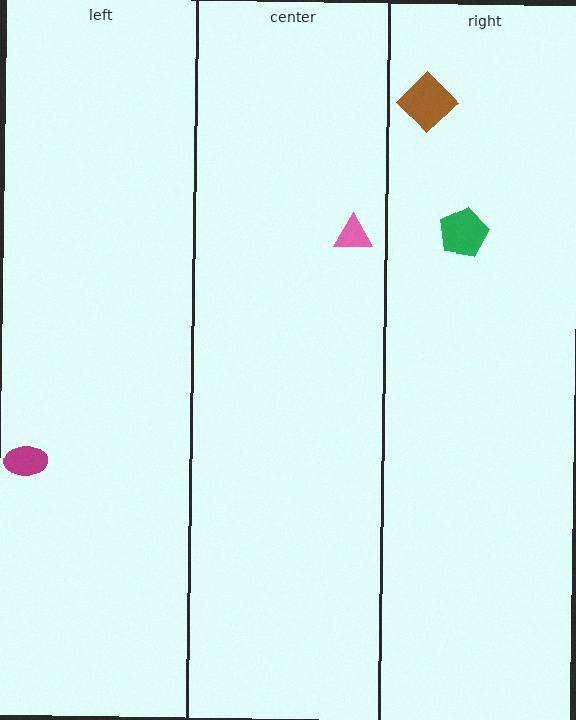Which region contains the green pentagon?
The right region.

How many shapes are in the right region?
2.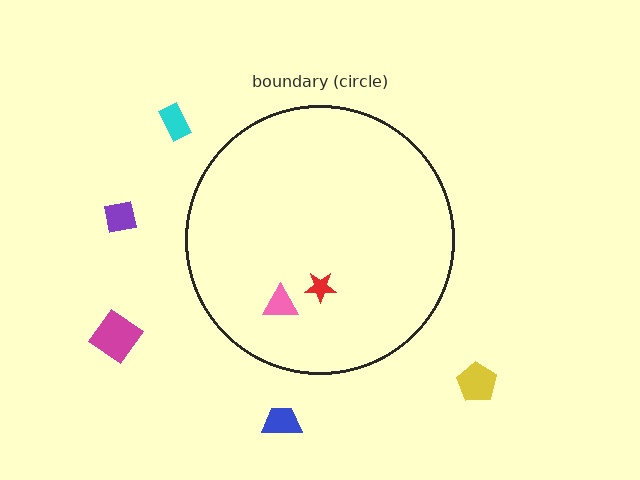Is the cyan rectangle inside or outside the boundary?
Outside.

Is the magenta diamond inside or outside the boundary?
Outside.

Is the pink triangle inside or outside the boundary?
Inside.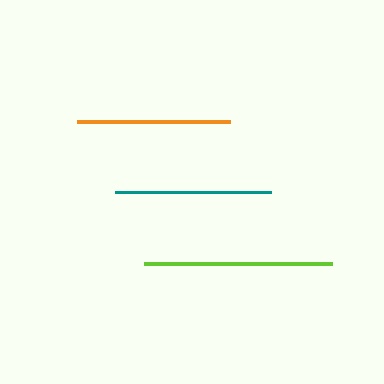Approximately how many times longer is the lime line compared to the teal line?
The lime line is approximately 1.2 times the length of the teal line.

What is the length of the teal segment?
The teal segment is approximately 156 pixels long.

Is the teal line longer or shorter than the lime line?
The lime line is longer than the teal line.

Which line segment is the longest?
The lime line is the longest at approximately 188 pixels.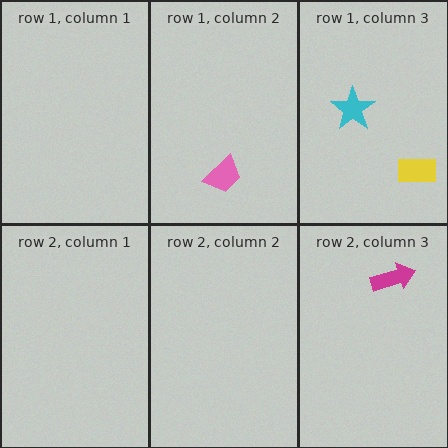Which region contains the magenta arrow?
The row 2, column 3 region.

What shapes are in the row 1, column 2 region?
The pink trapezoid.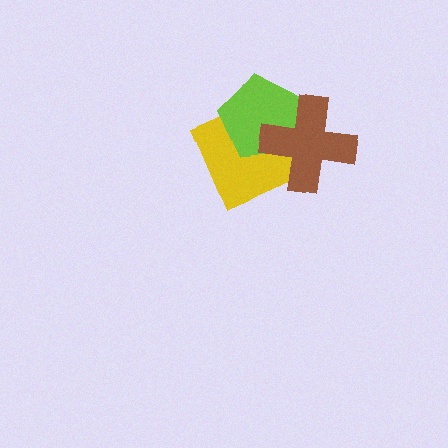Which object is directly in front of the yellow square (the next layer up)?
The lime pentagon is directly in front of the yellow square.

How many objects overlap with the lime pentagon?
2 objects overlap with the lime pentagon.